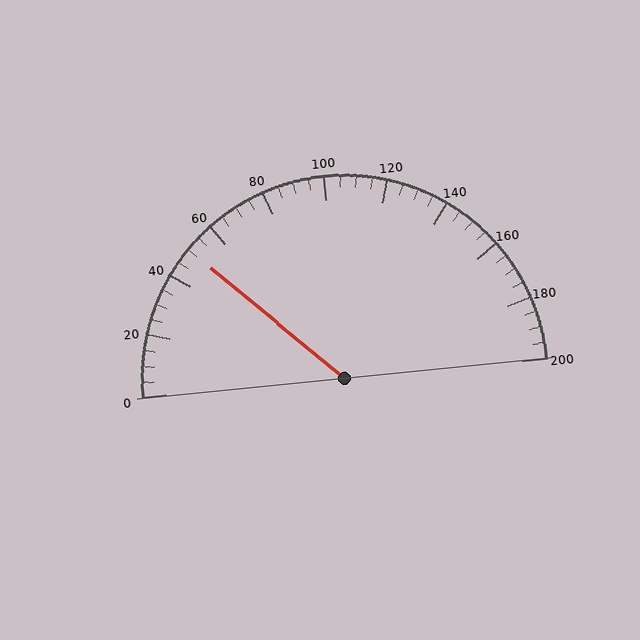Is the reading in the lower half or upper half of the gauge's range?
The reading is in the lower half of the range (0 to 200).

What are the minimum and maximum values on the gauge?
The gauge ranges from 0 to 200.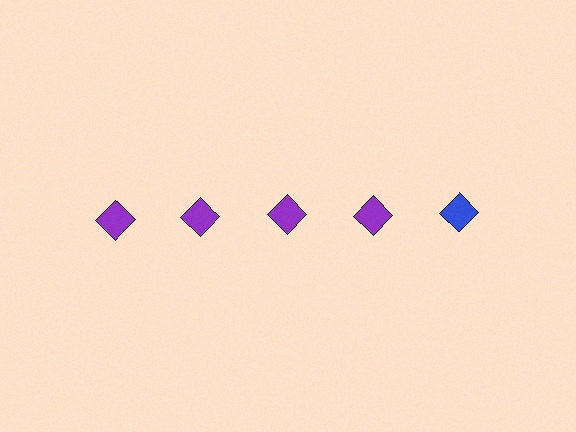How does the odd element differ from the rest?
It has a different color: blue instead of purple.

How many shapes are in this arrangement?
There are 5 shapes arranged in a grid pattern.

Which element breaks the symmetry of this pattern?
The blue diamond in the top row, rightmost column breaks the symmetry. All other shapes are purple diamonds.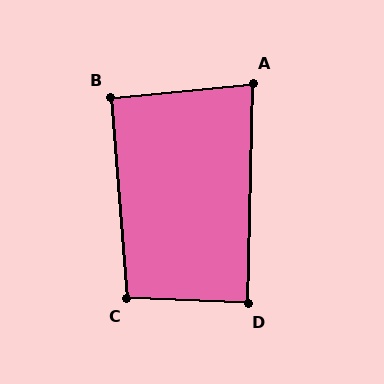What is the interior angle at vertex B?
Approximately 91 degrees (approximately right).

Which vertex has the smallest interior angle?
A, at approximately 83 degrees.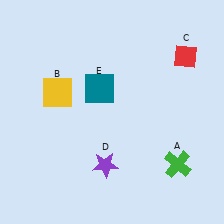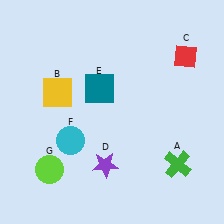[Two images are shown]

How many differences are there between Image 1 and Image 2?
There are 2 differences between the two images.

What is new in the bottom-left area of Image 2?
A lime circle (G) was added in the bottom-left area of Image 2.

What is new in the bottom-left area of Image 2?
A cyan circle (F) was added in the bottom-left area of Image 2.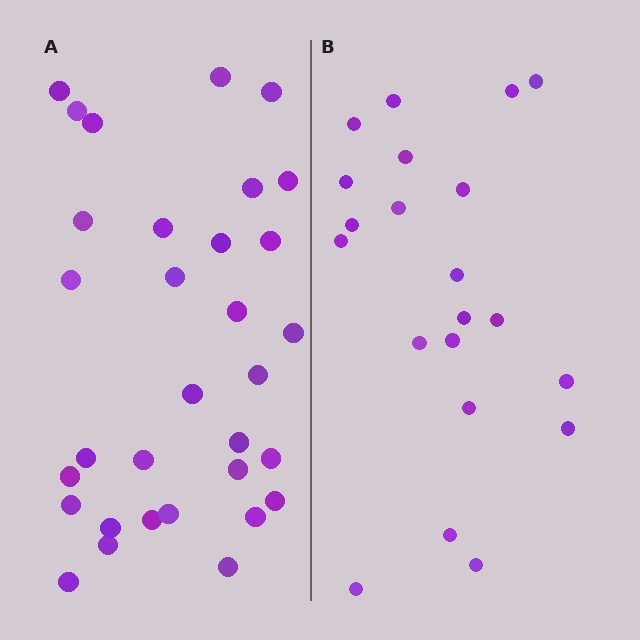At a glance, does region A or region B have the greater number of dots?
Region A (the left region) has more dots.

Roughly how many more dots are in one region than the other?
Region A has roughly 12 or so more dots than region B.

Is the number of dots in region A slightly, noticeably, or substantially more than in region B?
Region A has substantially more. The ratio is roughly 1.5 to 1.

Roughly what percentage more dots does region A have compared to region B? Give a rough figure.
About 50% more.